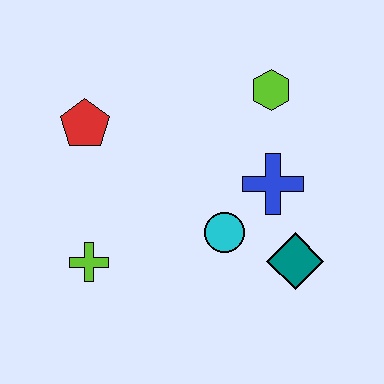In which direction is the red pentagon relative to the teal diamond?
The red pentagon is to the left of the teal diamond.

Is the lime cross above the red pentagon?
No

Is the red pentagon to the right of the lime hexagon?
No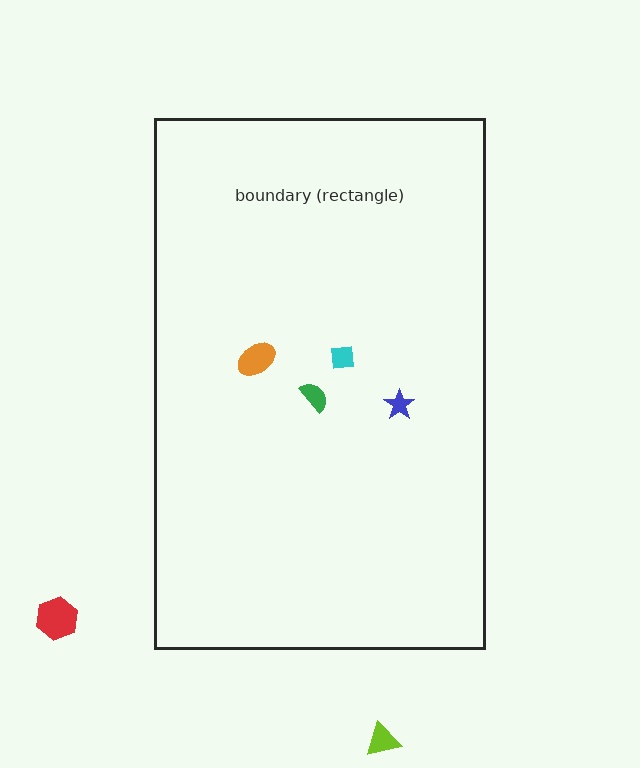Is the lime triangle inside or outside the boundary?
Outside.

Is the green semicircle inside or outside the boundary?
Inside.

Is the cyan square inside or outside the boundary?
Inside.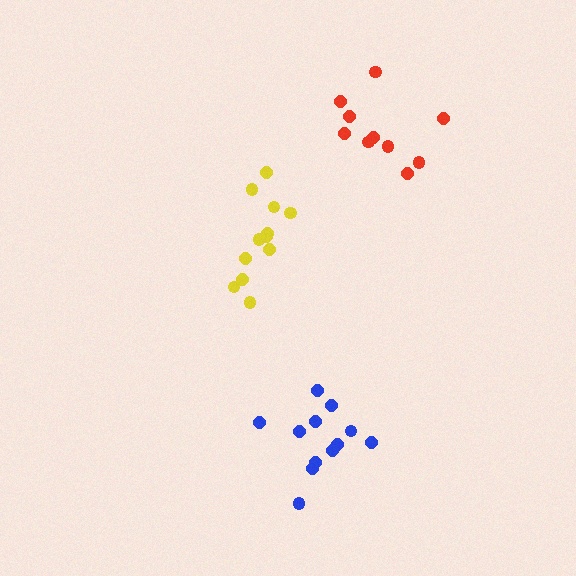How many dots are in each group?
Group 1: 12 dots, Group 2: 10 dots, Group 3: 12 dots (34 total).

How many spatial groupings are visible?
There are 3 spatial groupings.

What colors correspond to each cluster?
The clusters are colored: yellow, red, blue.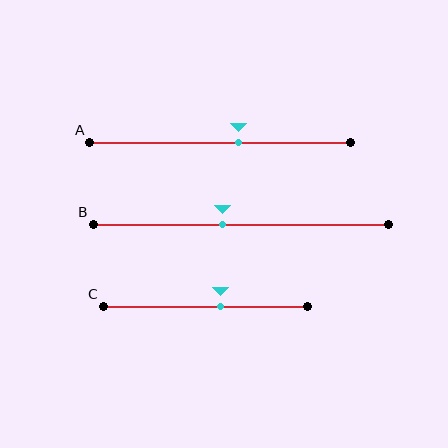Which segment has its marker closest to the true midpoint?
Segment B has its marker closest to the true midpoint.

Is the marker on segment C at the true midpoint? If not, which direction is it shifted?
No, the marker on segment C is shifted to the right by about 7% of the segment length.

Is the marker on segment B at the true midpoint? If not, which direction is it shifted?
No, the marker on segment B is shifted to the left by about 6% of the segment length.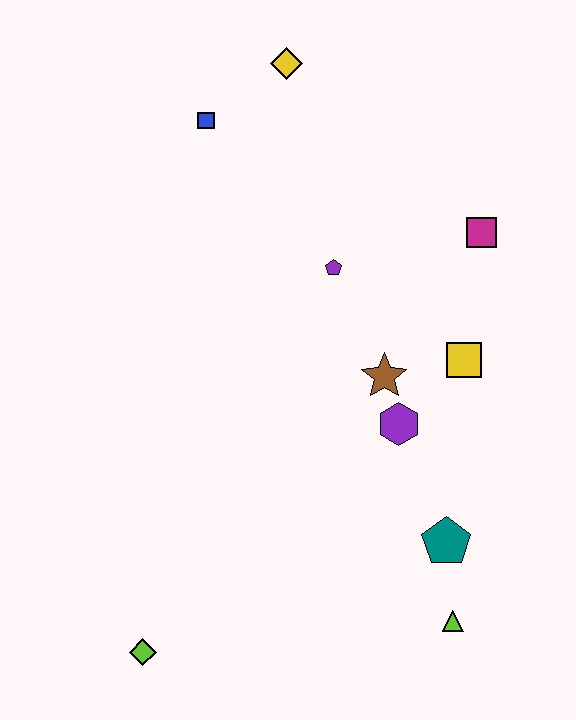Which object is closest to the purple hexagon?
The brown star is closest to the purple hexagon.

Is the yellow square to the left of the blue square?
No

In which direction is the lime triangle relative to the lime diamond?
The lime triangle is to the right of the lime diamond.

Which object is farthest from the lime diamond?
The yellow diamond is farthest from the lime diamond.